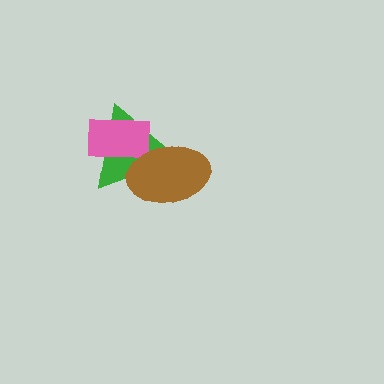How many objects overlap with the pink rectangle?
2 objects overlap with the pink rectangle.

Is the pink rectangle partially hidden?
Yes, it is partially covered by another shape.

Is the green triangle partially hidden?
Yes, it is partially covered by another shape.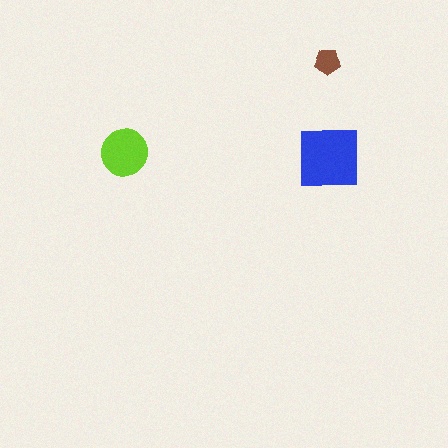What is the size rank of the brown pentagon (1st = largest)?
3rd.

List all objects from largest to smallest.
The blue square, the lime circle, the brown pentagon.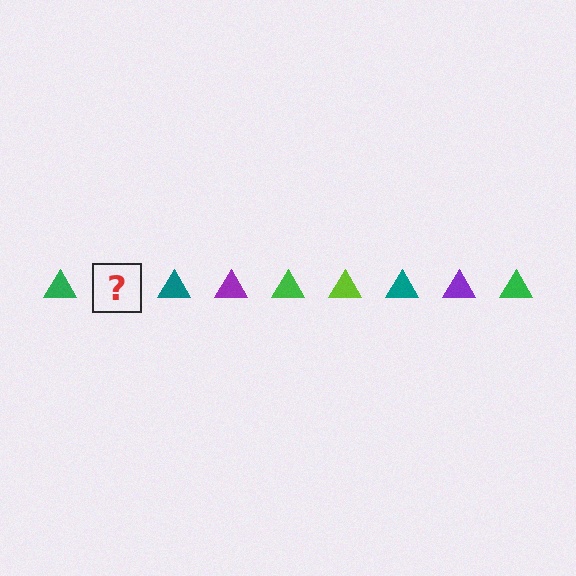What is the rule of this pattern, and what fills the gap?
The rule is that the pattern cycles through green, lime, teal, purple triangles. The gap should be filled with a lime triangle.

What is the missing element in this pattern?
The missing element is a lime triangle.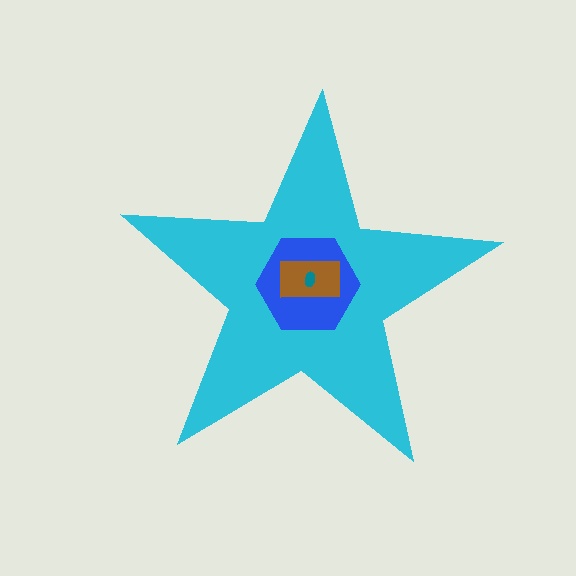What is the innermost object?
The teal ellipse.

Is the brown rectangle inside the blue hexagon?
Yes.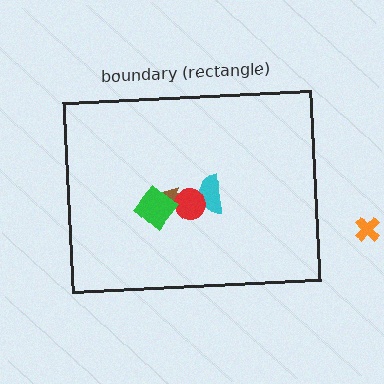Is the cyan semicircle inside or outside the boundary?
Inside.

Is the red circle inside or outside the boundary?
Inside.